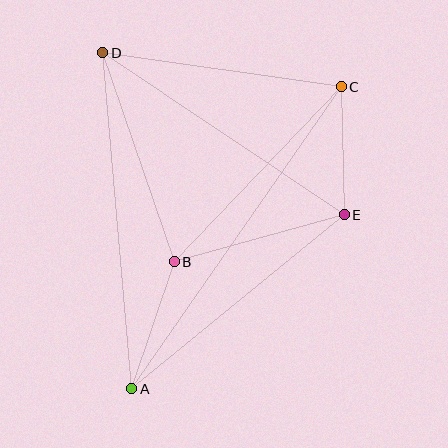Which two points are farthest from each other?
Points A and C are farthest from each other.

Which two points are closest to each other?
Points C and E are closest to each other.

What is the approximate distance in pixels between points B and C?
The distance between B and C is approximately 242 pixels.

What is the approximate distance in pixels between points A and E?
The distance between A and E is approximately 274 pixels.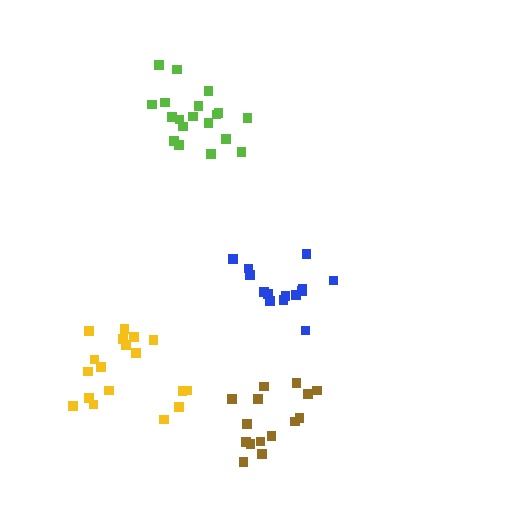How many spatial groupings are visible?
There are 4 spatial groupings.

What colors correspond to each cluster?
The clusters are colored: yellow, brown, lime, blue.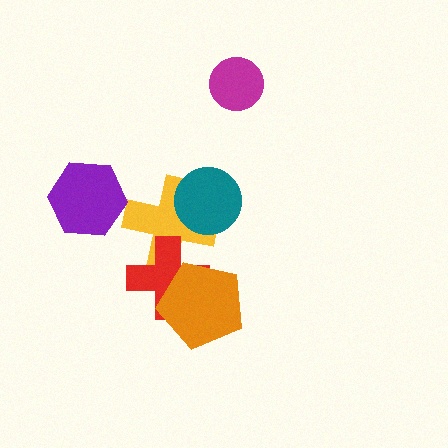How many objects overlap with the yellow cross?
2 objects overlap with the yellow cross.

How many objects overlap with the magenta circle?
0 objects overlap with the magenta circle.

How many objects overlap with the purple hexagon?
0 objects overlap with the purple hexagon.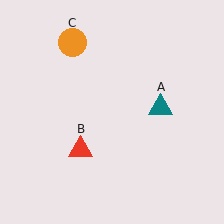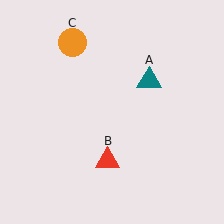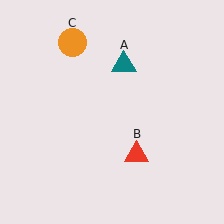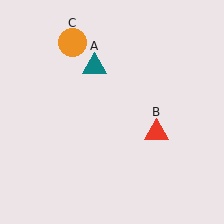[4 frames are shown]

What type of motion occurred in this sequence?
The teal triangle (object A), red triangle (object B) rotated counterclockwise around the center of the scene.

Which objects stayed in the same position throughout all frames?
Orange circle (object C) remained stationary.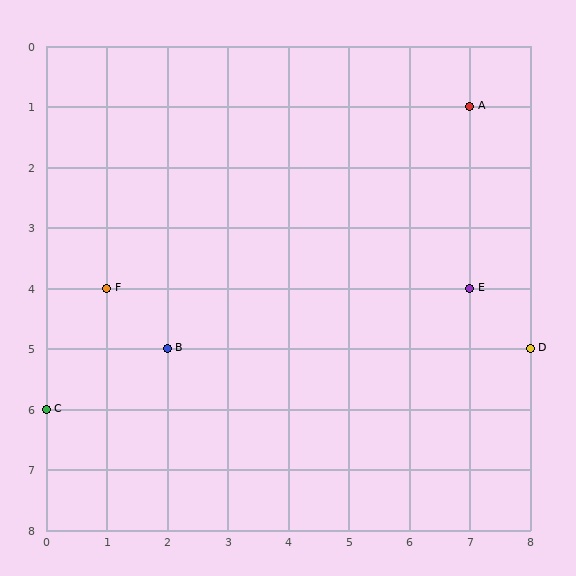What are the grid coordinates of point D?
Point D is at grid coordinates (8, 5).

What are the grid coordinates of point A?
Point A is at grid coordinates (7, 1).